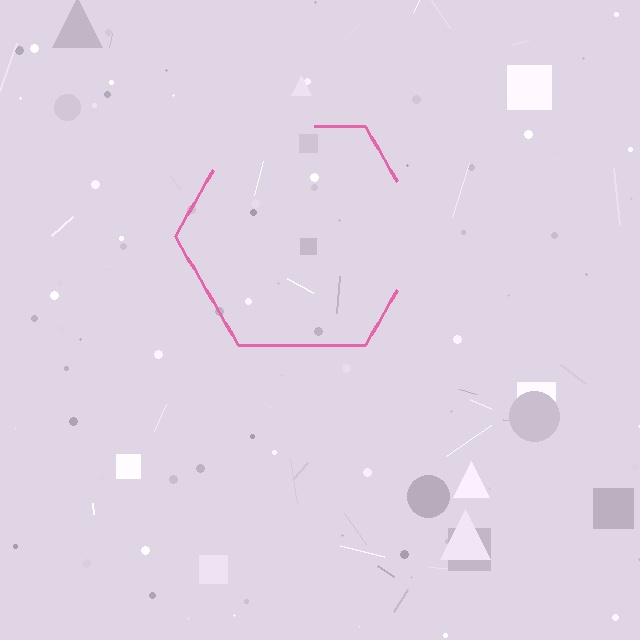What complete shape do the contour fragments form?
The contour fragments form a hexagon.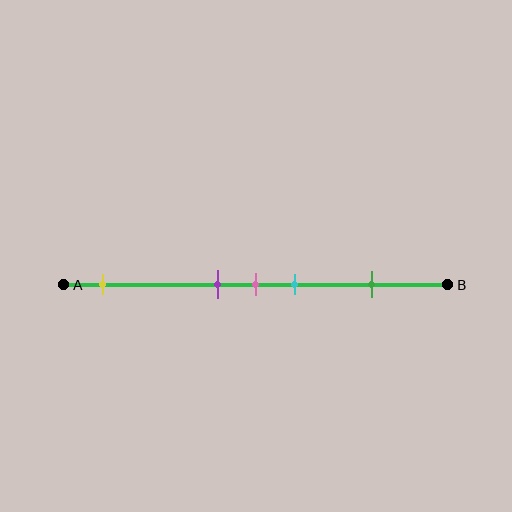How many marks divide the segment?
There are 5 marks dividing the segment.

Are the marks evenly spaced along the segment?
No, the marks are not evenly spaced.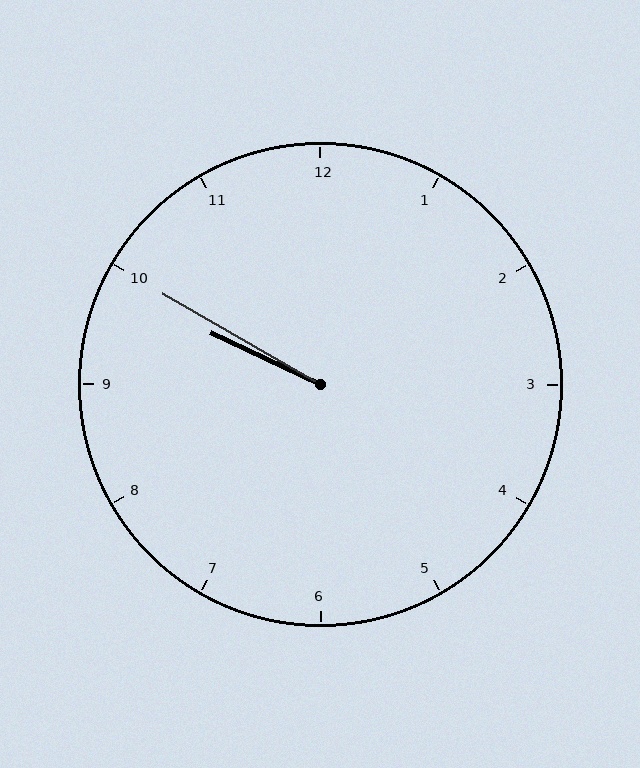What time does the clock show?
9:50.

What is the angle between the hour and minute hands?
Approximately 5 degrees.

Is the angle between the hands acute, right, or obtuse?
It is acute.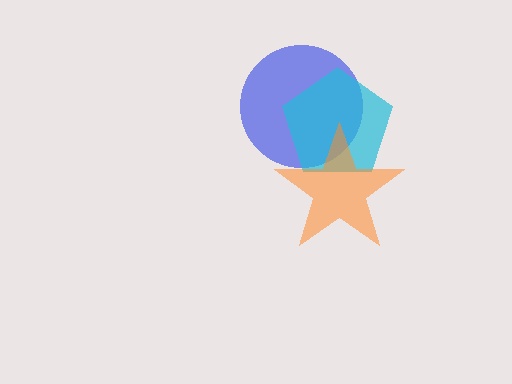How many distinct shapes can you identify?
There are 3 distinct shapes: a blue circle, a cyan pentagon, an orange star.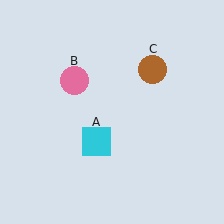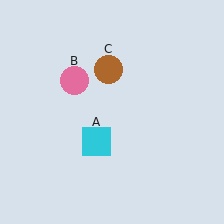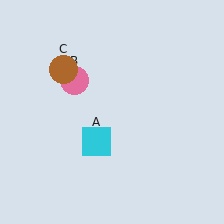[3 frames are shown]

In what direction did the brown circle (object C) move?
The brown circle (object C) moved left.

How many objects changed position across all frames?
1 object changed position: brown circle (object C).